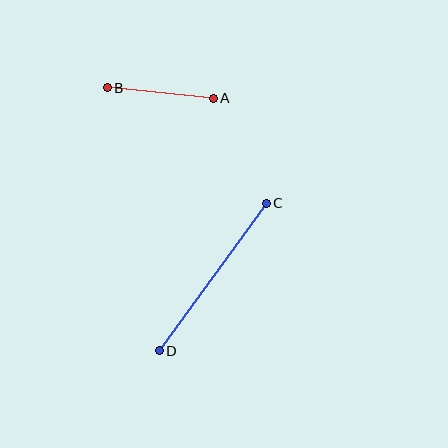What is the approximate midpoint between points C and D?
The midpoint is at approximately (213, 277) pixels.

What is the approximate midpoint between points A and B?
The midpoint is at approximately (160, 93) pixels.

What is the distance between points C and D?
The distance is approximately 182 pixels.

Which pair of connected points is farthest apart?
Points C and D are farthest apart.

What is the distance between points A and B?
The distance is approximately 107 pixels.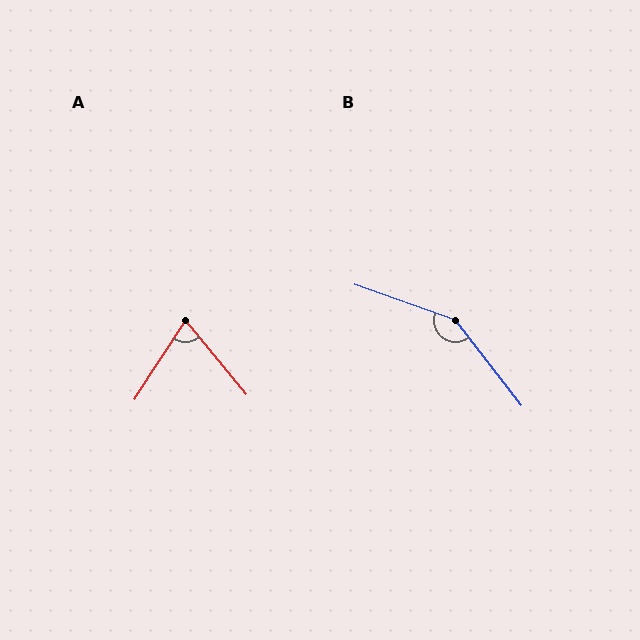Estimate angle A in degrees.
Approximately 72 degrees.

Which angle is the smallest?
A, at approximately 72 degrees.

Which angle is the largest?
B, at approximately 147 degrees.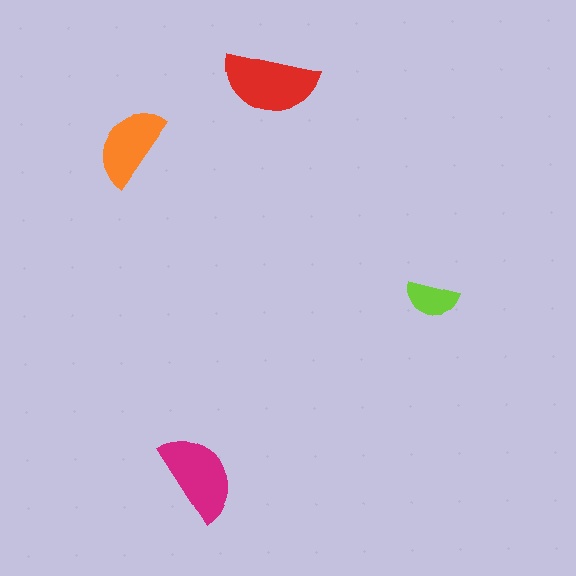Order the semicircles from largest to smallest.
the red one, the magenta one, the orange one, the lime one.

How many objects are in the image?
There are 4 objects in the image.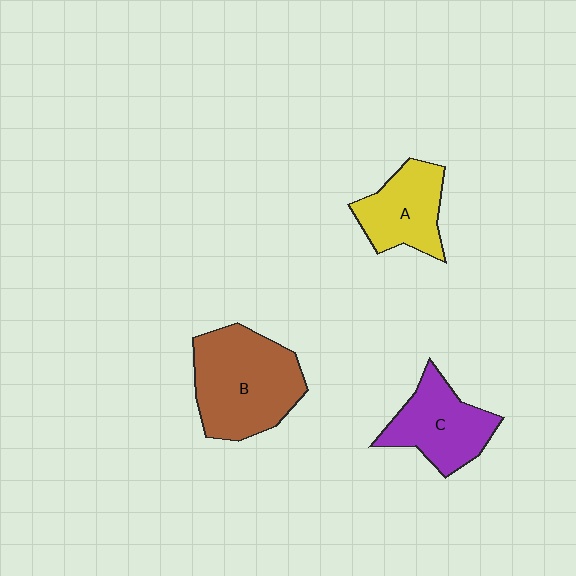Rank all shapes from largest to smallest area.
From largest to smallest: B (brown), C (purple), A (yellow).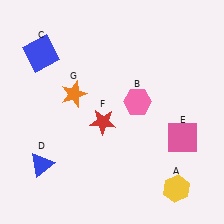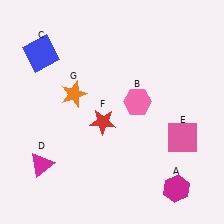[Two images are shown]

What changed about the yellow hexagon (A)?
In Image 1, A is yellow. In Image 2, it changed to magenta.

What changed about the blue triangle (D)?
In Image 1, D is blue. In Image 2, it changed to magenta.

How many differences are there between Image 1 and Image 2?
There are 2 differences between the two images.